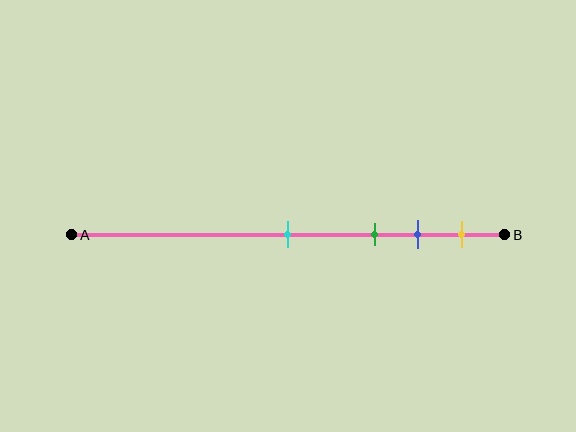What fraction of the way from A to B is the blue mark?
The blue mark is approximately 80% (0.8) of the way from A to B.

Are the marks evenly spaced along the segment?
No, the marks are not evenly spaced.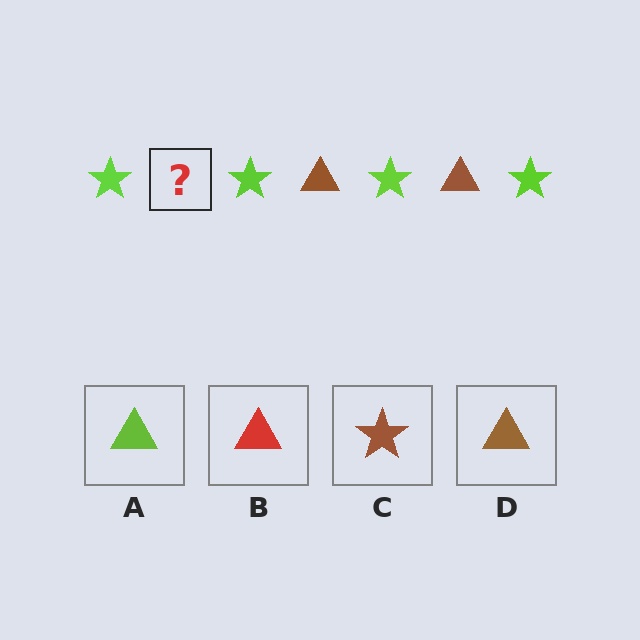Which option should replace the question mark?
Option D.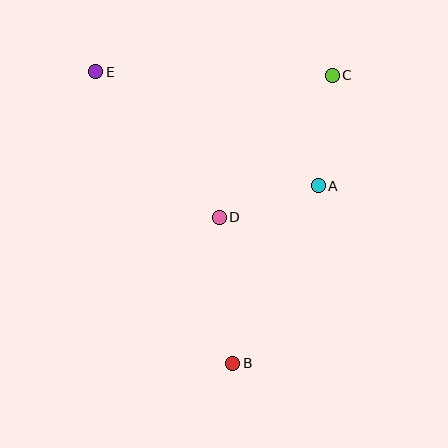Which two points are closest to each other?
Points A and D are closest to each other.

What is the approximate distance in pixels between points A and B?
The distance between A and B is approximately 197 pixels.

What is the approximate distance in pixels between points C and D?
The distance between C and D is approximately 181 pixels.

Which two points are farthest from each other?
Points B and E are farthest from each other.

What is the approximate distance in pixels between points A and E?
The distance between A and E is approximately 250 pixels.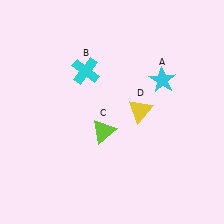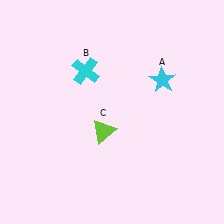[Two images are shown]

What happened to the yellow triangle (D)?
The yellow triangle (D) was removed in Image 2. It was in the top-right area of Image 1.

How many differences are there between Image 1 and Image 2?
There is 1 difference between the two images.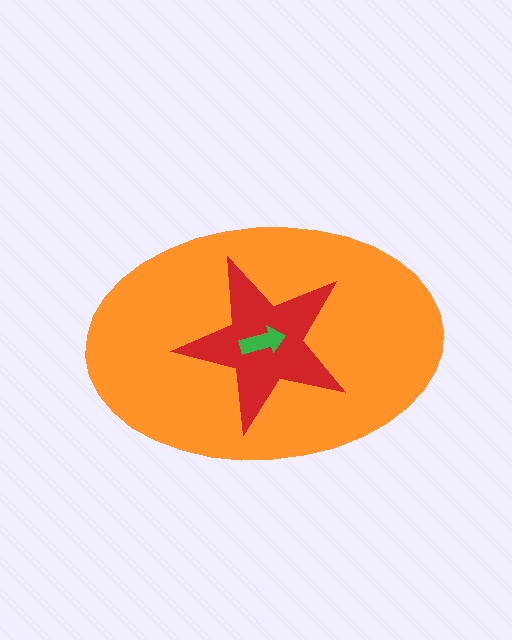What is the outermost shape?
The orange ellipse.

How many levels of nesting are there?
3.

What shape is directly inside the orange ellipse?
The red star.